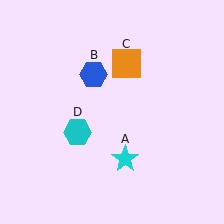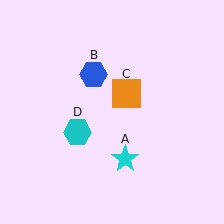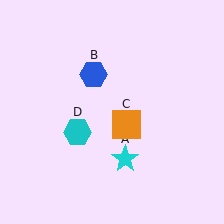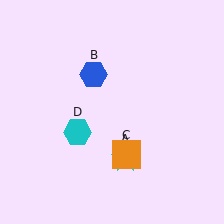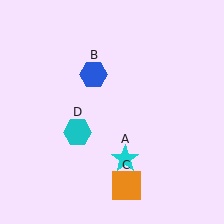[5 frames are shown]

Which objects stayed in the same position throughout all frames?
Cyan star (object A) and blue hexagon (object B) and cyan hexagon (object D) remained stationary.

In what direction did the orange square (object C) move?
The orange square (object C) moved down.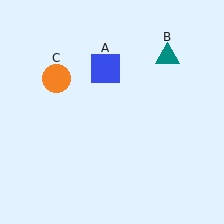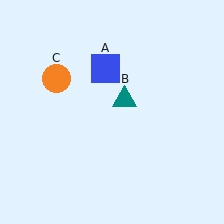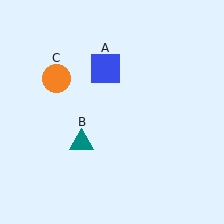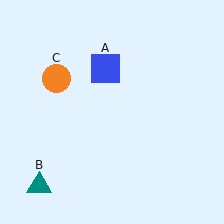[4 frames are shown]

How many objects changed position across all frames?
1 object changed position: teal triangle (object B).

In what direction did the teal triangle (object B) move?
The teal triangle (object B) moved down and to the left.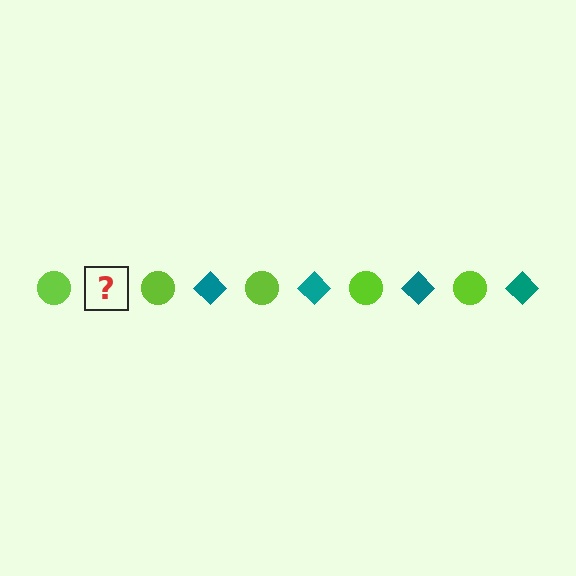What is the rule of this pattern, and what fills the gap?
The rule is that the pattern alternates between lime circle and teal diamond. The gap should be filled with a teal diamond.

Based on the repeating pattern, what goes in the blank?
The blank should be a teal diamond.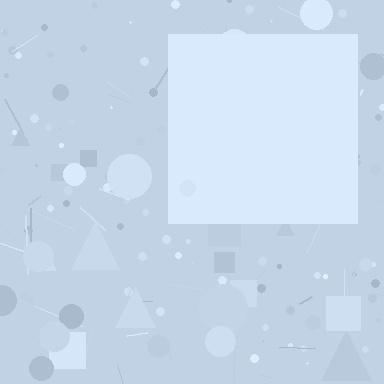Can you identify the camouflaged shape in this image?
The camouflaged shape is a square.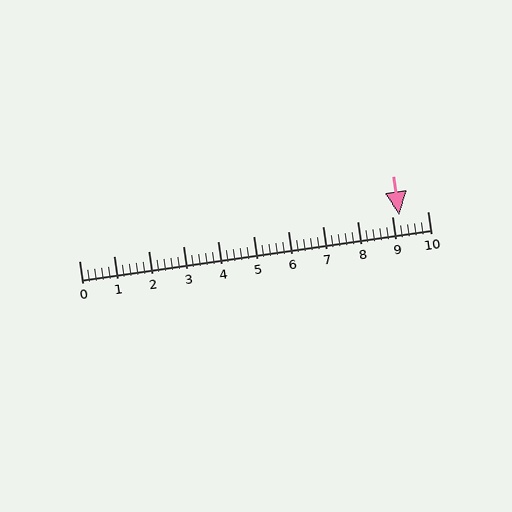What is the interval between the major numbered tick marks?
The major tick marks are spaced 1 units apart.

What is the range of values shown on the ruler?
The ruler shows values from 0 to 10.